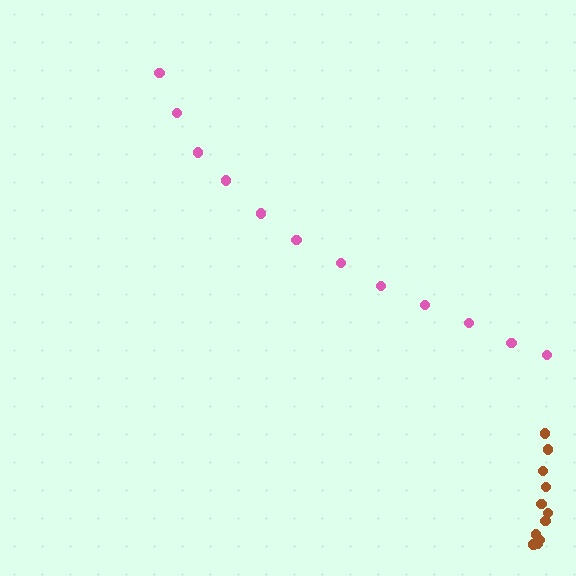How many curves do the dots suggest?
There are 2 distinct paths.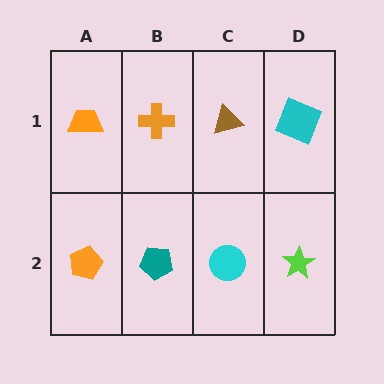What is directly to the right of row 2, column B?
A cyan circle.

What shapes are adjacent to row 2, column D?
A cyan square (row 1, column D), a cyan circle (row 2, column C).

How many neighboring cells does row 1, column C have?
3.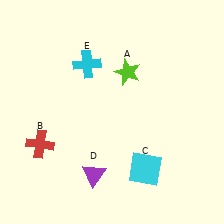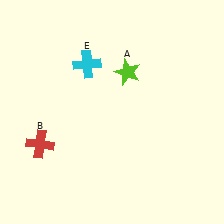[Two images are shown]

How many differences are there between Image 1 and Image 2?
There are 2 differences between the two images.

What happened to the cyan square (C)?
The cyan square (C) was removed in Image 2. It was in the bottom-right area of Image 1.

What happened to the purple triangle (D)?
The purple triangle (D) was removed in Image 2. It was in the bottom-left area of Image 1.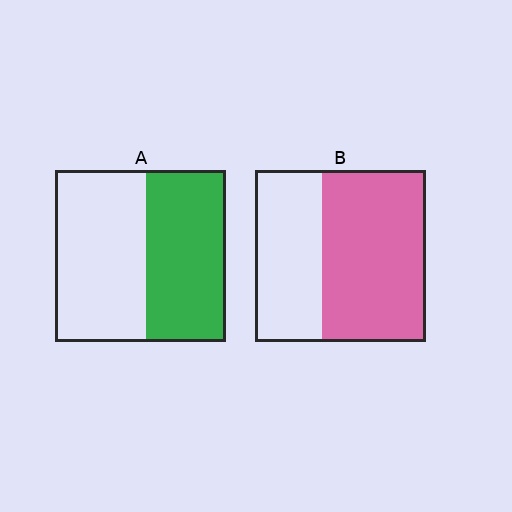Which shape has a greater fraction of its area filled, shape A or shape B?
Shape B.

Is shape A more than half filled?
Roughly half.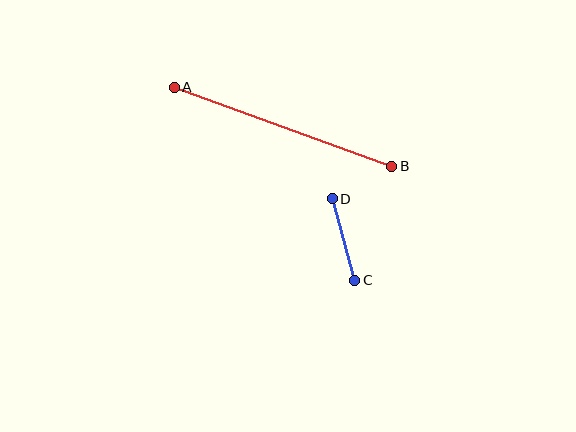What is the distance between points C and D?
The distance is approximately 84 pixels.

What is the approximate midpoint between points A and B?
The midpoint is at approximately (283, 127) pixels.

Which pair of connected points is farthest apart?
Points A and B are farthest apart.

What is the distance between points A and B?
The distance is approximately 231 pixels.